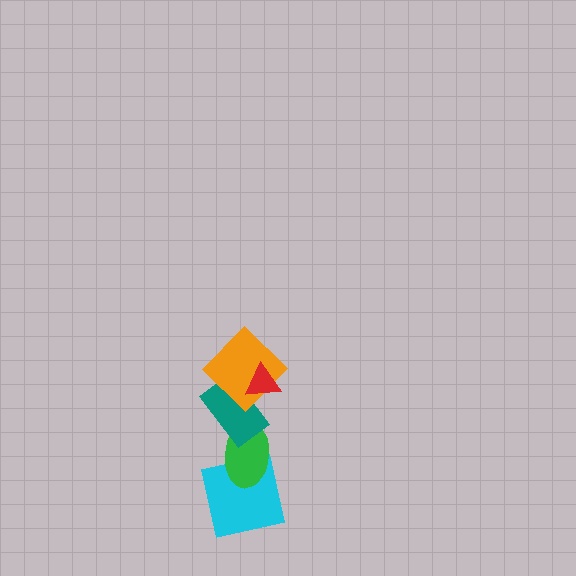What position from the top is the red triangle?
The red triangle is 1st from the top.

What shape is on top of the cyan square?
The green ellipse is on top of the cyan square.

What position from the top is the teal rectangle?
The teal rectangle is 3rd from the top.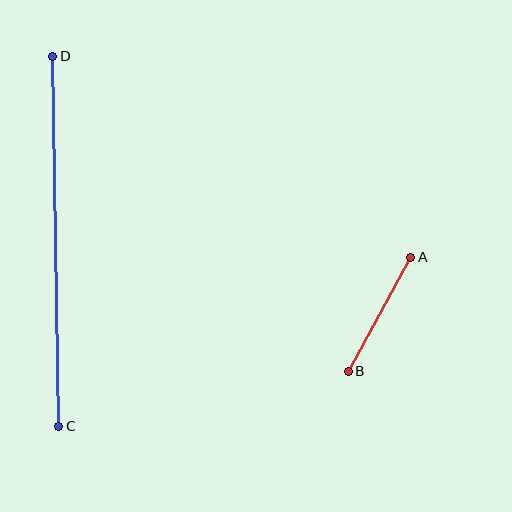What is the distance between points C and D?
The distance is approximately 370 pixels.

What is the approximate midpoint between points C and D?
The midpoint is at approximately (56, 241) pixels.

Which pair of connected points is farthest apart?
Points C and D are farthest apart.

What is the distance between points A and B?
The distance is approximately 130 pixels.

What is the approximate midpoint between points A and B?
The midpoint is at approximately (379, 314) pixels.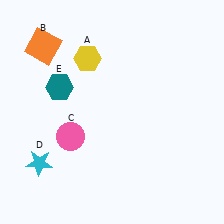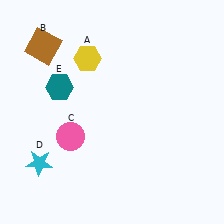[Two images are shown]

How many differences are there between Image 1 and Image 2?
There is 1 difference between the two images.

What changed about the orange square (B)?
In Image 1, B is orange. In Image 2, it changed to brown.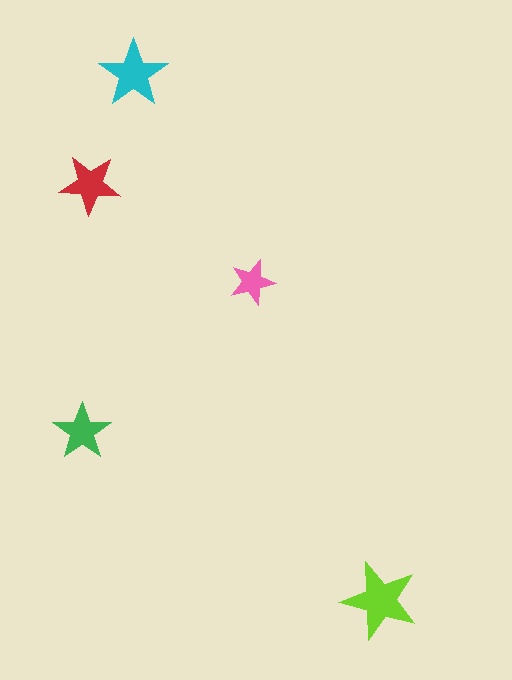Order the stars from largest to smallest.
the lime one, the cyan one, the red one, the green one, the pink one.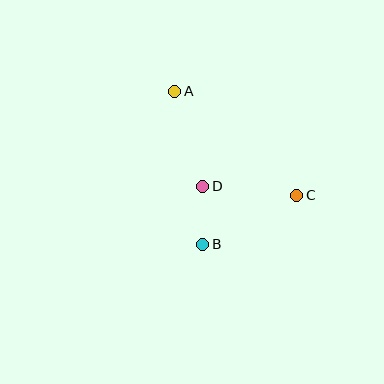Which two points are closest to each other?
Points B and D are closest to each other.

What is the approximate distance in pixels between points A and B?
The distance between A and B is approximately 155 pixels.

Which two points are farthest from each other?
Points A and C are farthest from each other.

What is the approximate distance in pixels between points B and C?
The distance between B and C is approximately 106 pixels.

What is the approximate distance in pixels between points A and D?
The distance between A and D is approximately 99 pixels.